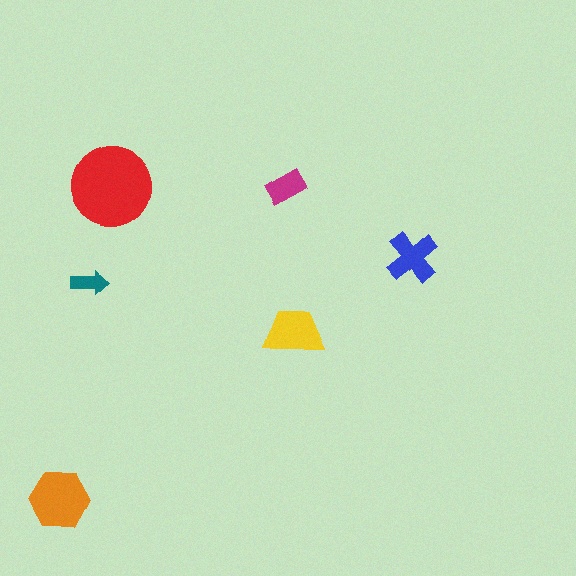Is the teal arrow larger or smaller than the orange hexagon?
Smaller.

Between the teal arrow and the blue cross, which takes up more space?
The blue cross.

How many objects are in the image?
There are 6 objects in the image.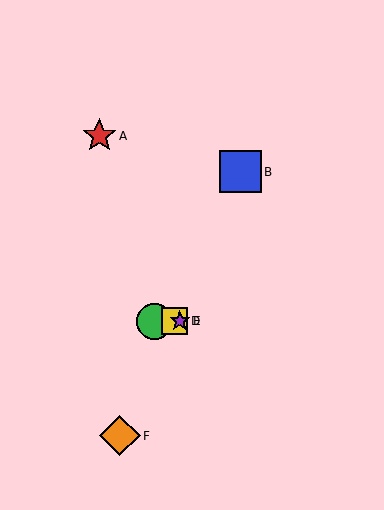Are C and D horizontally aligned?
Yes, both are at y≈321.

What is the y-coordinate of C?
Object C is at y≈321.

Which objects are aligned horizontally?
Objects C, D, E are aligned horizontally.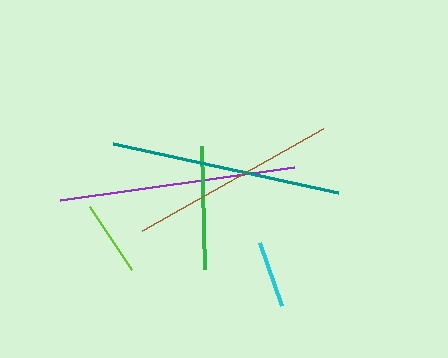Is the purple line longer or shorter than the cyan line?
The purple line is longer than the cyan line.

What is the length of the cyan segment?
The cyan segment is approximately 67 pixels long.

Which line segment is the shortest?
The cyan line is the shortest at approximately 67 pixels.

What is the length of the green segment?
The green segment is approximately 123 pixels long.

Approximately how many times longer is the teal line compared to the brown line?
The teal line is approximately 1.1 times the length of the brown line.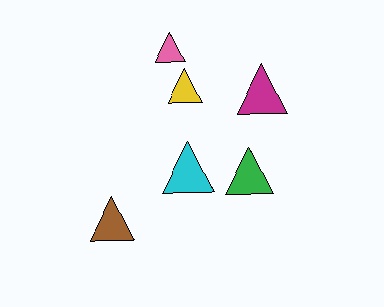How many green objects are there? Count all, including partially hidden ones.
There is 1 green object.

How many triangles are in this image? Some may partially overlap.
There are 6 triangles.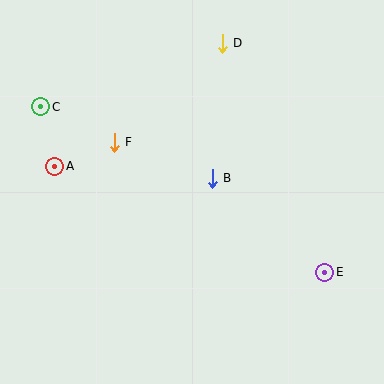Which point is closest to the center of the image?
Point B at (212, 178) is closest to the center.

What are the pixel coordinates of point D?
Point D is at (222, 43).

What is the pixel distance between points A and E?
The distance between A and E is 290 pixels.